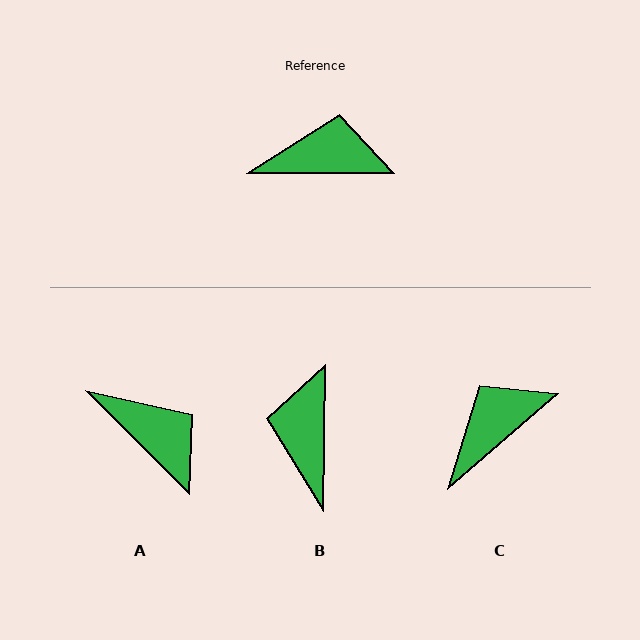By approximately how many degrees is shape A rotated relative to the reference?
Approximately 45 degrees clockwise.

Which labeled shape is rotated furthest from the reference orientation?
B, about 89 degrees away.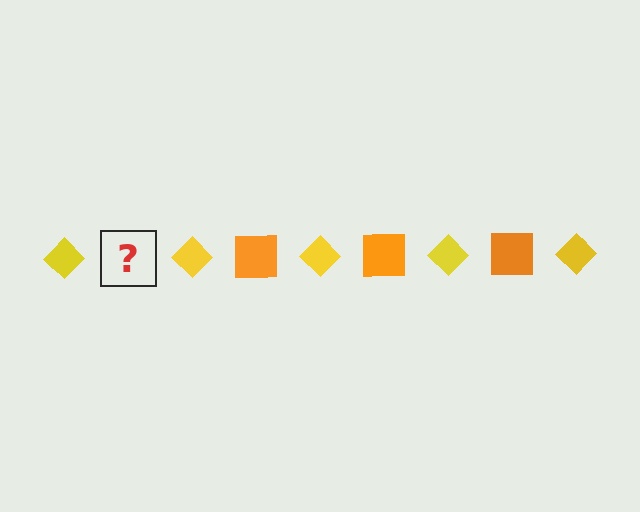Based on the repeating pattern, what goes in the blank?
The blank should be an orange square.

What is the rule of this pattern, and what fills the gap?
The rule is that the pattern alternates between yellow diamond and orange square. The gap should be filled with an orange square.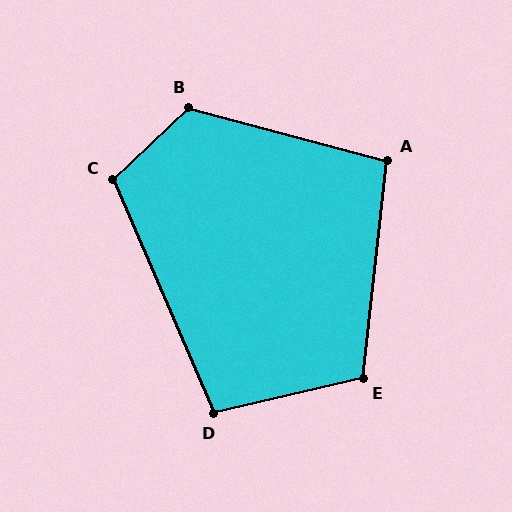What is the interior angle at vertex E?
Approximately 109 degrees (obtuse).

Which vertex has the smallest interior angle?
A, at approximately 98 degrees.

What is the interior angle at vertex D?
Approximately 100 degrees (obtuse).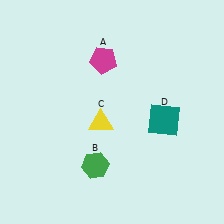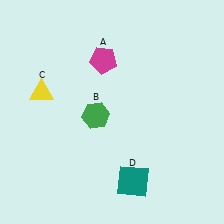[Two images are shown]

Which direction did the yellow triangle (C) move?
The yellow triangle (C) moved left.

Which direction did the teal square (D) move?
The teal square (D) moved down.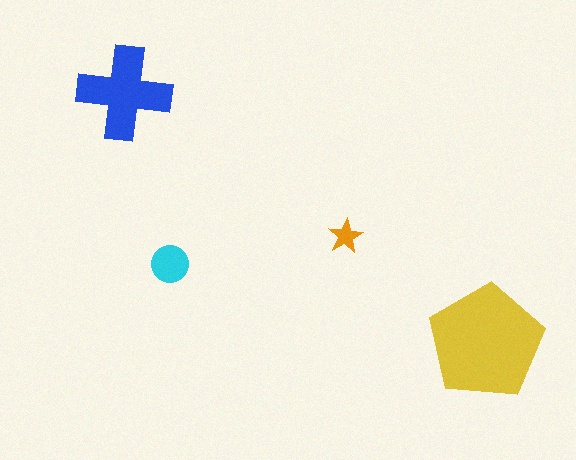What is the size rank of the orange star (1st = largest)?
4th.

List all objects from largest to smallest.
The yellow pentagon, the blue cross, the cyan circle, the orange star.